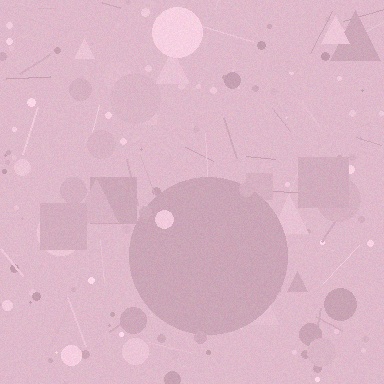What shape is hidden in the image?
A circle is hidden in the image.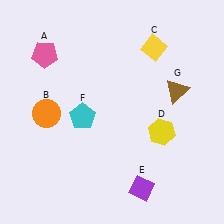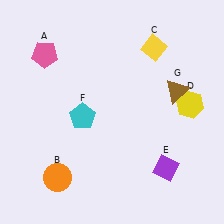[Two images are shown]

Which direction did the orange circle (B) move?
The orange circle (B) moved down.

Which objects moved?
The objects that moved are: the orange circle (B), the yellow hexagon (D), the purple diamond (E).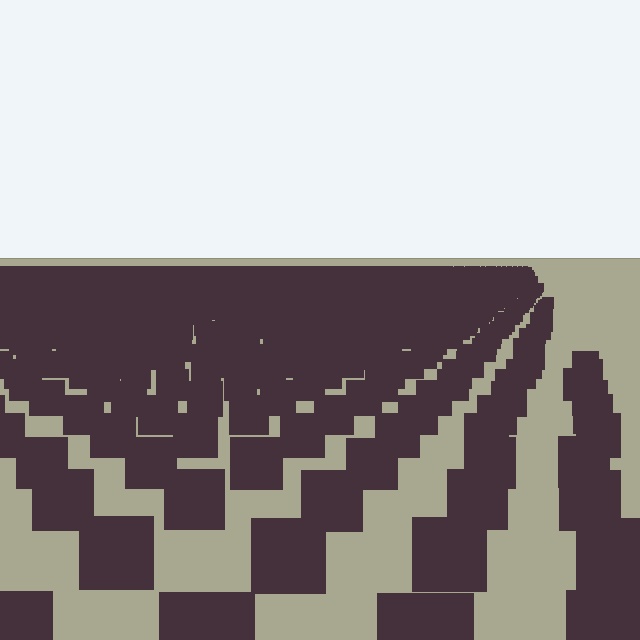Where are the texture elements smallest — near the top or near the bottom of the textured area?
Near the top.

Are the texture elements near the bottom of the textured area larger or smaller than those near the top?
Larger. Near the bottom, elements are closer to the viewer and appear at a bigger on-screen size.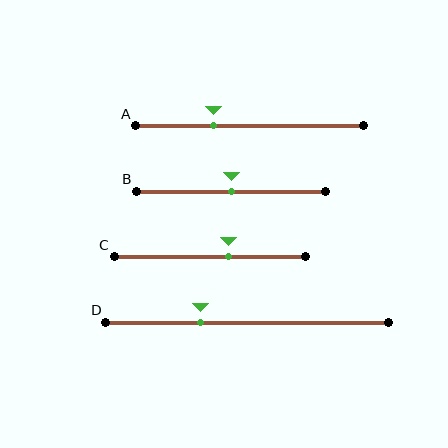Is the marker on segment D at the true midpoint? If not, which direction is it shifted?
No, the marker on segment D is shifted to the left by about 17% of the segment length.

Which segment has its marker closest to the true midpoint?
Segment B has its marker closest to the true midpoint.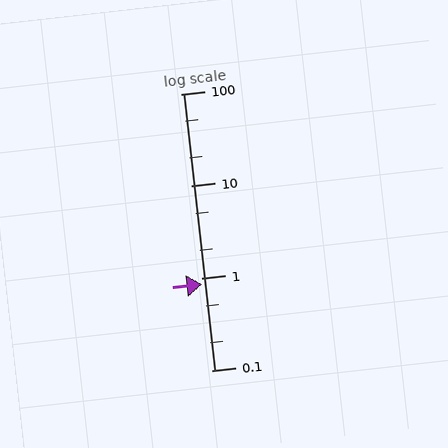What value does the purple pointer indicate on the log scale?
The pointer indicates approximately 0.85.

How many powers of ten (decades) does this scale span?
The scale spans 3 decades, from 0.1 to 100.